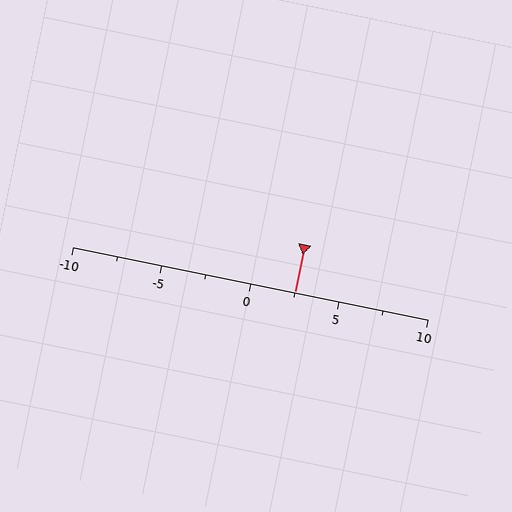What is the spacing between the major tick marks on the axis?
The major ticks are spaced 5 apart.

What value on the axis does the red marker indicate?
The marker indicates approximately 2.5.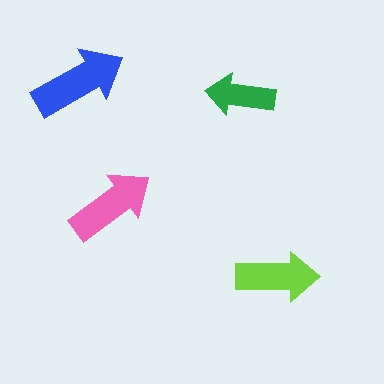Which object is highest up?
The blue arrow is topmost.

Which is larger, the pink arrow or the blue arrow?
The blue one.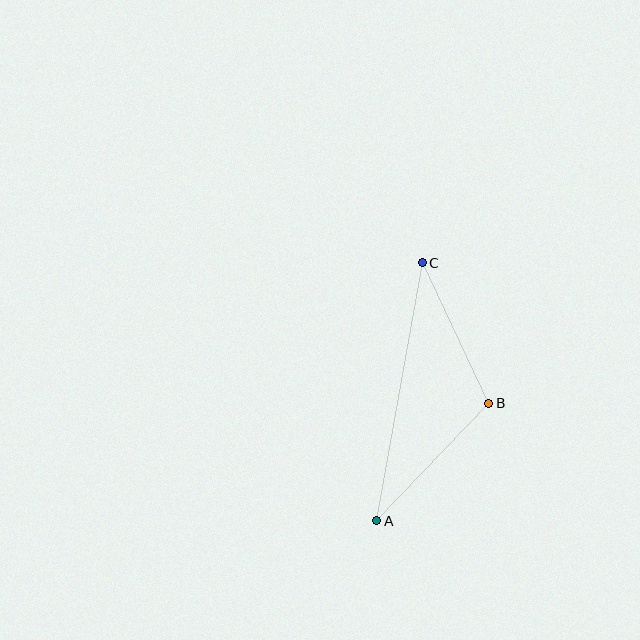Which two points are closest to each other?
Points B and C are closest to each other.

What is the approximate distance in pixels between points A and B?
The distance between A and B is approximately 162 pixels.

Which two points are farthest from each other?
Points A and C are farthest from each other.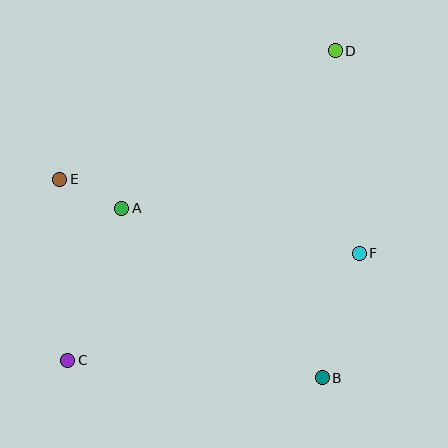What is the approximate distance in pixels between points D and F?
The distance between D and F is approximately 204 pixels.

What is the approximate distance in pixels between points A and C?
The distance between A and C is approximately 161 pixels.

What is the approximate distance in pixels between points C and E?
The distance between C and E is approximately 181 pixels.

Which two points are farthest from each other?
Points C and D are farthest from each other.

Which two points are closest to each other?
Points A and E are closest to each other.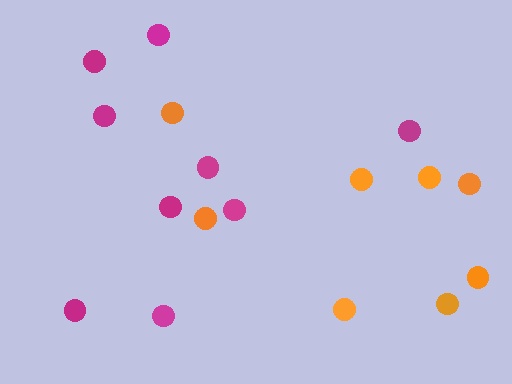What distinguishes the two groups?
There are 2 groups: one group of magenta circles (9) and one group of orange circles (8).